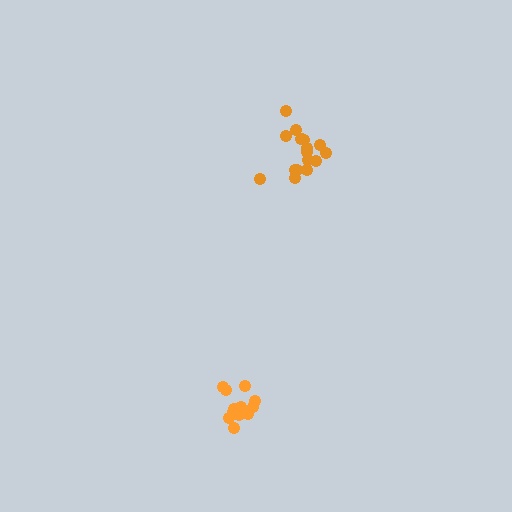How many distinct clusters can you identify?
There are 2 distinct clusters.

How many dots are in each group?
Group 1: 16 dots, Group 2: 12 dots (28 total).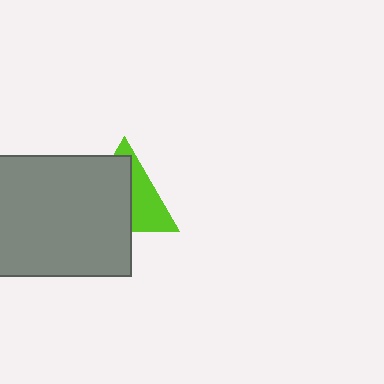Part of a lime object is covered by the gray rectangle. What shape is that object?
It is a triangle.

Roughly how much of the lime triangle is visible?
A small part of it is visible (roughly 42%).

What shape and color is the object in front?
The object in front is a gray rectangle.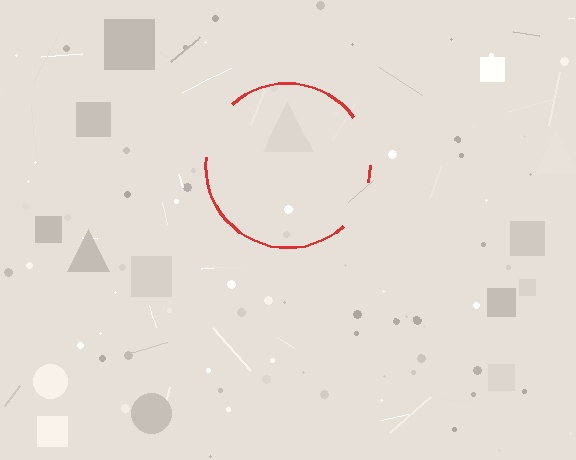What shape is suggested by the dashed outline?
The dashed outline suggests a circle.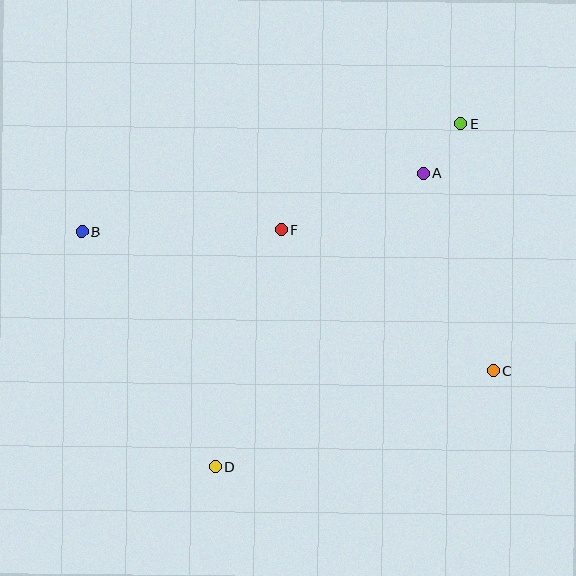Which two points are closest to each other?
Points A and E are closest to each other.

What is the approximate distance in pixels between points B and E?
The distance between B and E is approximately 394 pixels.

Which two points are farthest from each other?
Points B and C are farthest from each other.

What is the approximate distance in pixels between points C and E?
The distance between C and E is approximately 250 pixels.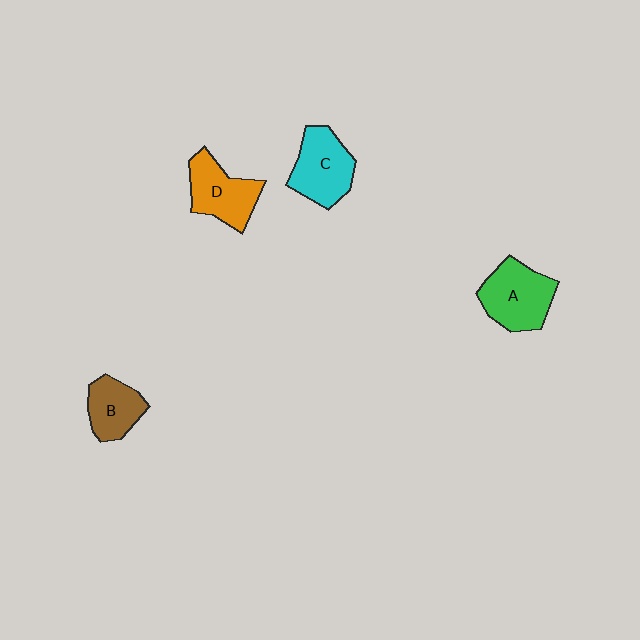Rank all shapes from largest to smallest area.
From largest to smallest: A (green), C (cyan), D (orange), B (brown).